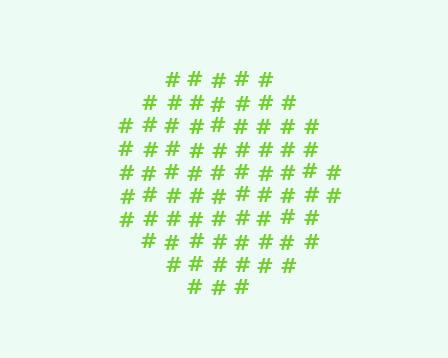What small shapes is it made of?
It is made of small hash symbols.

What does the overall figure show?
The overall figure shows a circle.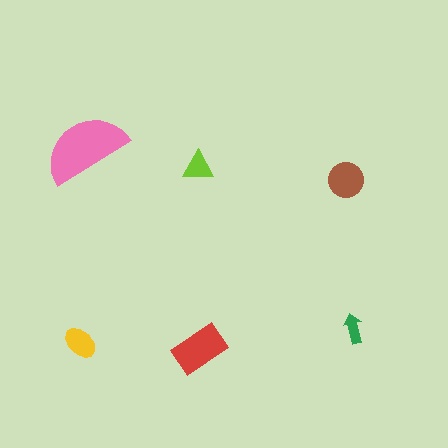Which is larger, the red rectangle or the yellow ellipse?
The red rectangle.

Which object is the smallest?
The green arrow.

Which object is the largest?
The pink semicircle.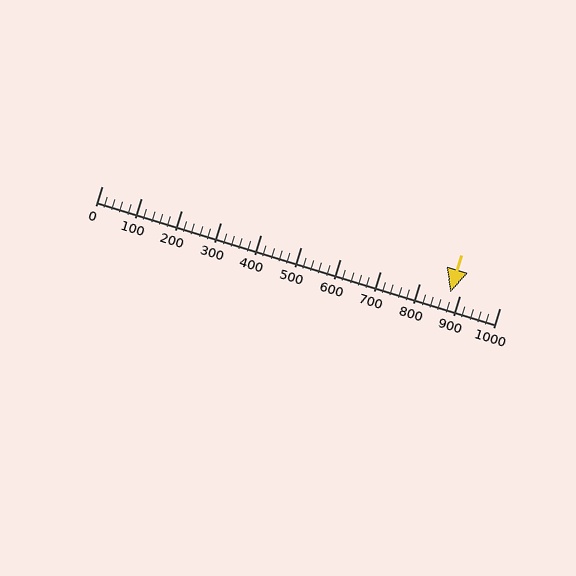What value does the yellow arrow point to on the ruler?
The yellow arrow points to approximately 877.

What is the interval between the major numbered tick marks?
The major tick marks are spaced 100 units apart.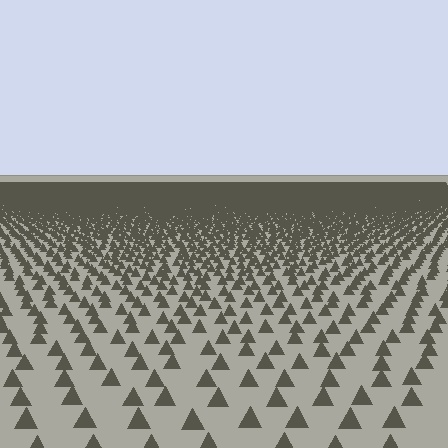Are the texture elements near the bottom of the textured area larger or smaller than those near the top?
Larger. Near the bottom, elements are closer to the viewer and appear at a bigger on-screen size.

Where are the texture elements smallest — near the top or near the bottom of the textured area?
Near the top.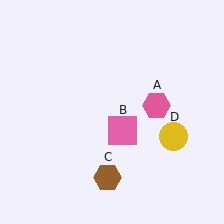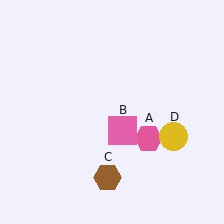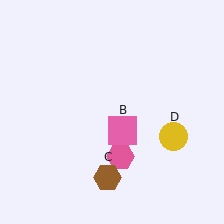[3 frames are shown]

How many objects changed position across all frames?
1 object changed position: pink hexagon (object A).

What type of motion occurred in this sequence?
The pink hexagon (object A) rotated clockwise around the center of the scene.